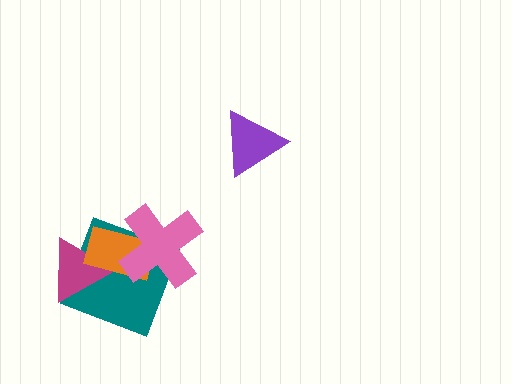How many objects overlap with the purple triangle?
0 objects overlap with the purple triangle.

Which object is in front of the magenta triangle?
The orange rectangle is in front of the magenta triangle.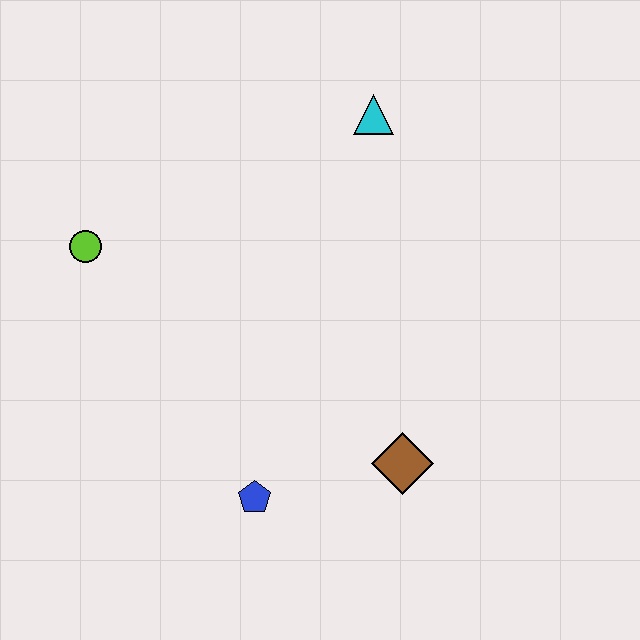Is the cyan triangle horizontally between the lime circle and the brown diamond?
Yes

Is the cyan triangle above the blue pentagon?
Yes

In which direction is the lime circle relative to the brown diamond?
The lime circle is to the left of the brown diamond.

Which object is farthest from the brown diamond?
The lime circle is farthest from the brown diamond.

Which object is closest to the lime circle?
The blue pentagon is closest to the lime circle.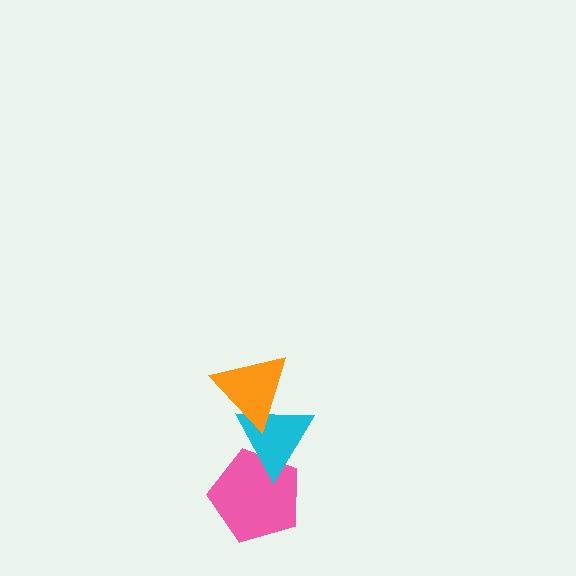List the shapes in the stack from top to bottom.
From top to bottom: the orange triangle, the cyan triangle, the pink pentagon.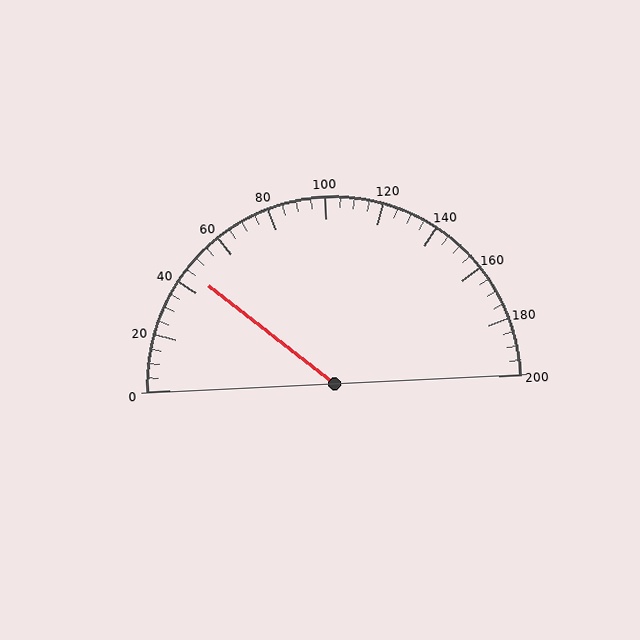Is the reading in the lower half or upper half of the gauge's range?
The reading is in the lower half of the range (0 to 200).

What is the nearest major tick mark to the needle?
The nearest major tick mark is 40.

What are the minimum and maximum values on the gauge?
The gauge ranges from 0 to 200.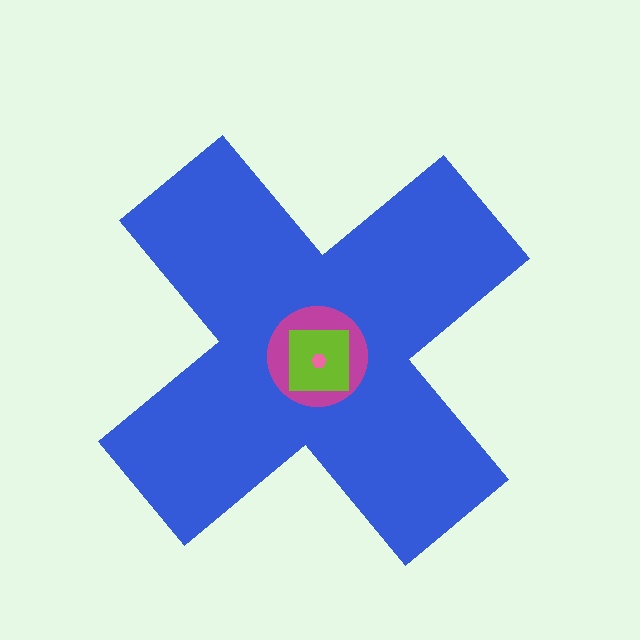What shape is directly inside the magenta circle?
The lime square.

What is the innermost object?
The pink hexagon.